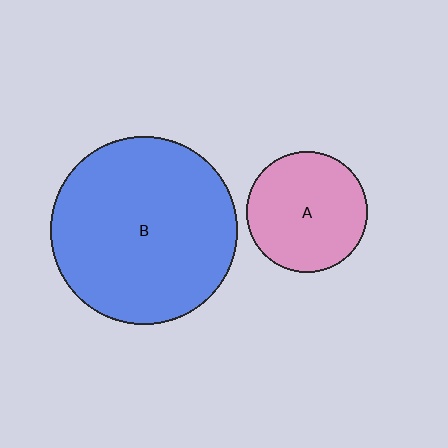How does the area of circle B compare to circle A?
Approximately 2.4 times.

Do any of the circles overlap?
No, none of the circles overlap.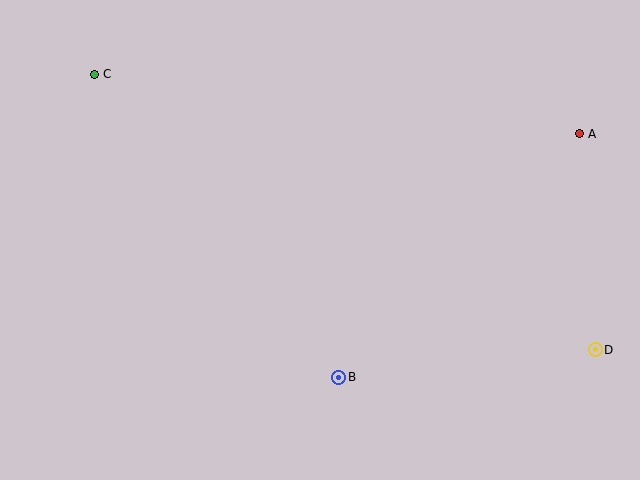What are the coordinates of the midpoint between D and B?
The midpoint between D and B is at (467, 364).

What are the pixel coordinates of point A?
Point A is at (579, 134).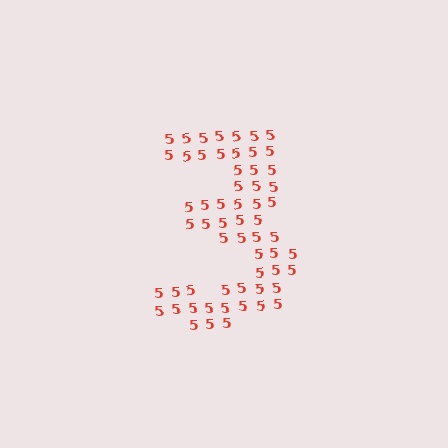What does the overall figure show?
The overall figure shows the digit 3.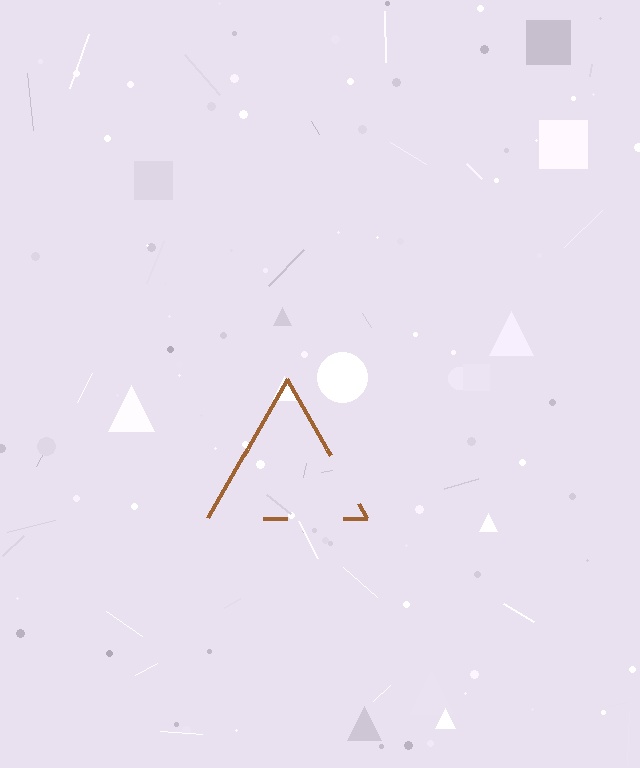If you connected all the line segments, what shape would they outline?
They would outline a triangle.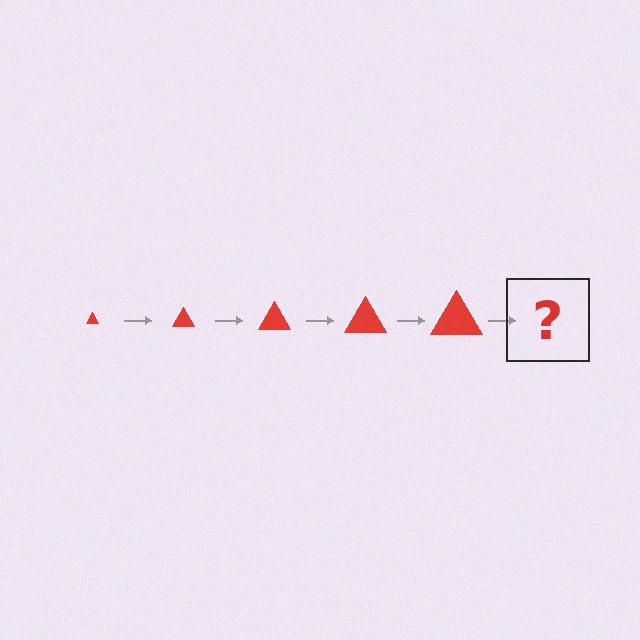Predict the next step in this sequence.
The next step is a red triangle, larger than the previous one.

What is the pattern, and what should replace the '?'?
The pattern is that the triangle gets progressively larger each step. The '?' should be a red triangle, larger than the previous one.